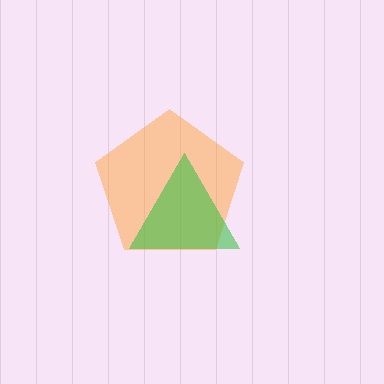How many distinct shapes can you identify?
There are 2 distinct shapes: an orange pentagon, a green triangle.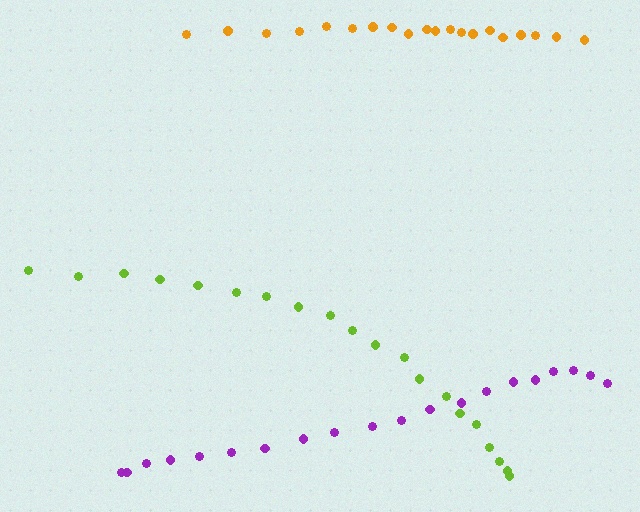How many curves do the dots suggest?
There are 3 distinct paths.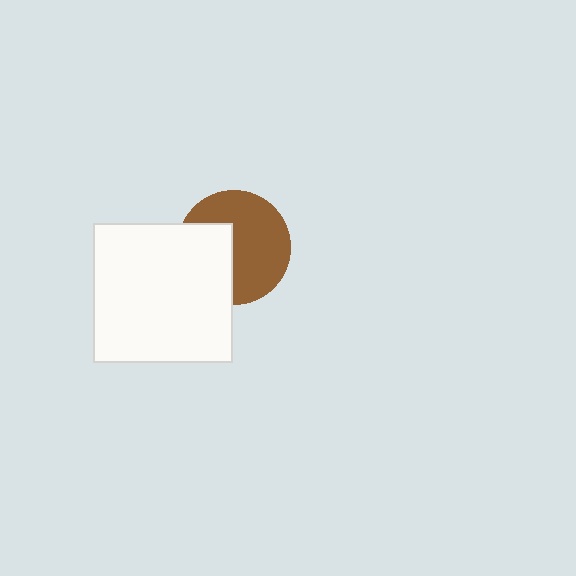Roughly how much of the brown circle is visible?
About half of it is visible (roughly 63%).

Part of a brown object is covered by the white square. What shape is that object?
It is a circle.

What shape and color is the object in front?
The object in front is a white square.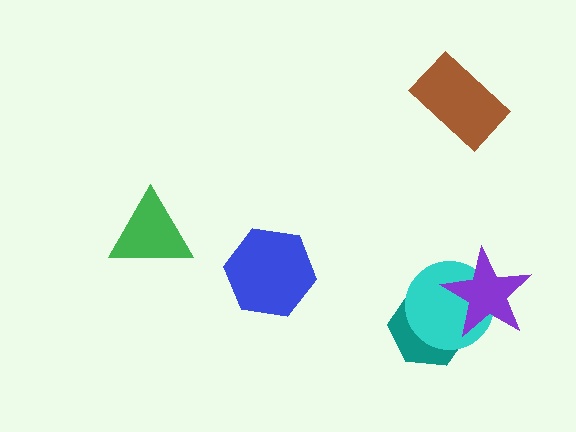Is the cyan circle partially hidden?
Yes, it is partially covered by another shape.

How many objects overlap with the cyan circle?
2 objects overlap with the cyan circle.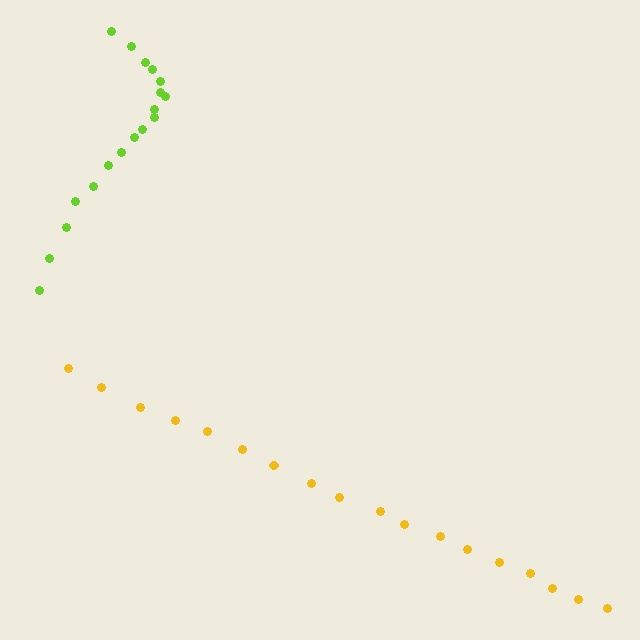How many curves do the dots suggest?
There are 2 distinct paths.